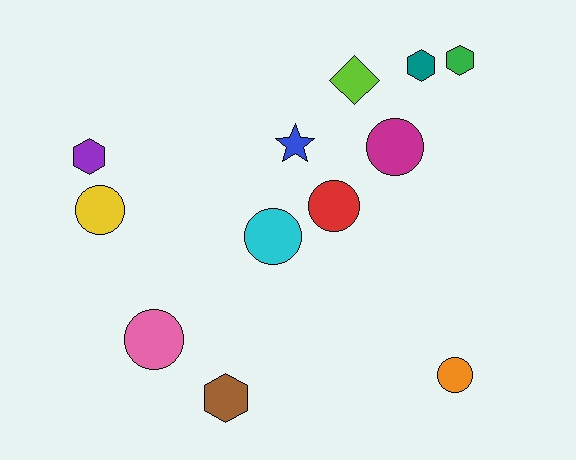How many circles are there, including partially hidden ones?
There are 6 circles.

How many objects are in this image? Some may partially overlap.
There are 12 objects.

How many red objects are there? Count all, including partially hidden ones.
There is 1 red object.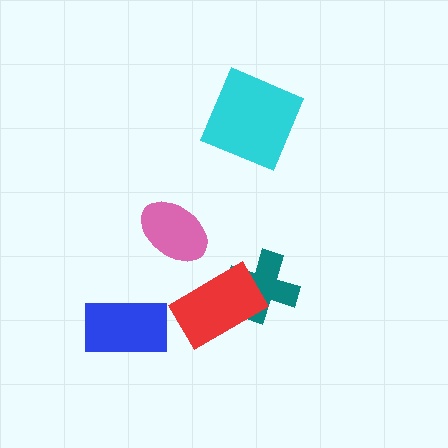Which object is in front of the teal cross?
The red rectangle is in front of the teal cross.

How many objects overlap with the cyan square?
0 objects overlap with the cyan square.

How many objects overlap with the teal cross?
1 object overlaps with the teal cross.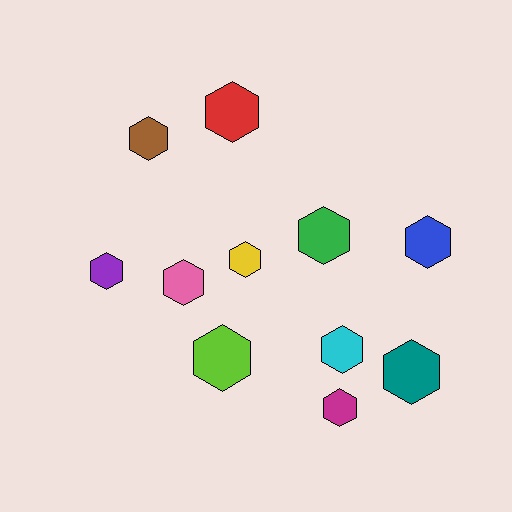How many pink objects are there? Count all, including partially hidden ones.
There is 1 pink object.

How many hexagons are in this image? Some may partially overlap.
There are 11 hexagons.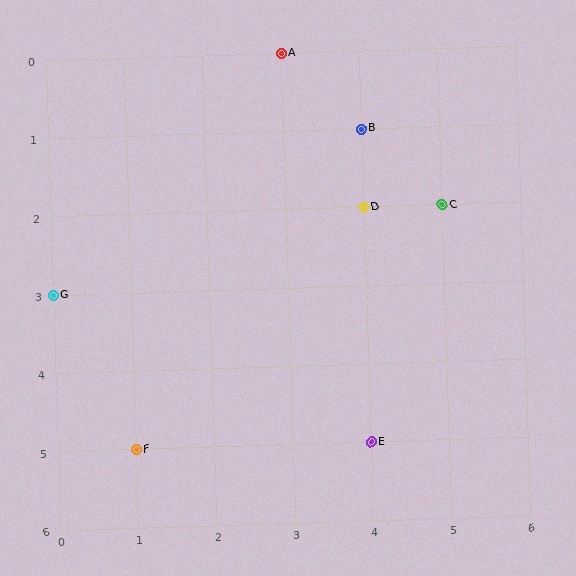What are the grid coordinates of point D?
Point D is at grid coordinates (4, 2).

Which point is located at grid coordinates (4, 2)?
Point D is at (4, 2).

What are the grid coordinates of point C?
Point C is at grid coordinates (5, 2).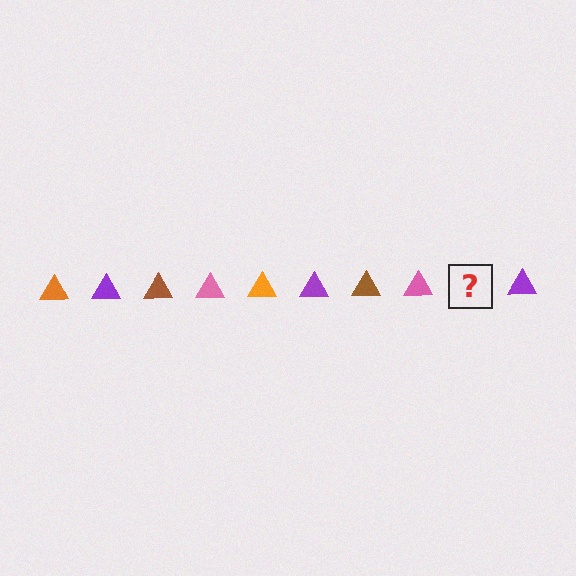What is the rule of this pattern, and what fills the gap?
The rule is that the pattern cycles through orange, purple, brown, pink triangles. The gap should be filled with an orange triangle.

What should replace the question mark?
The question mark should be replaced with an orange triangle.